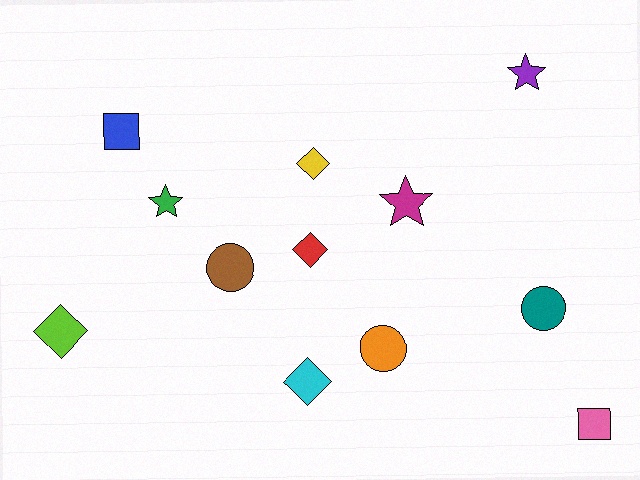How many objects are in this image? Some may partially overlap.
There are 12 objects.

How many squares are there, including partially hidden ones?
There are 2 squares.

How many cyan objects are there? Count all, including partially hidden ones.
There is 1 cyan object.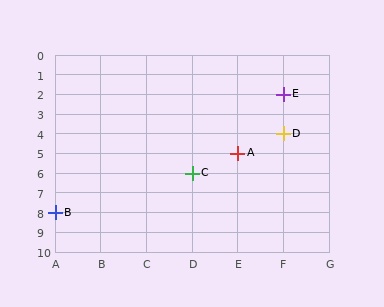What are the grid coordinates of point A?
Point A is at grid coordinates (E, 5).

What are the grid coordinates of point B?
Point B is at grid coordinates (A, 8).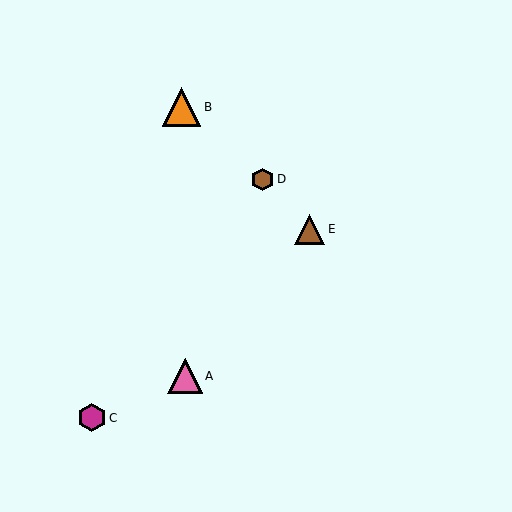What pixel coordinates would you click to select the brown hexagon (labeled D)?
Click at (263, 179) to select the brown hexagon D.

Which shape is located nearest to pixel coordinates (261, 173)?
The brown hexagon (labeled D) at (263, 179) is nearest to that location.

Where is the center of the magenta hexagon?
The center of the magenta hexagon is at (92, 418).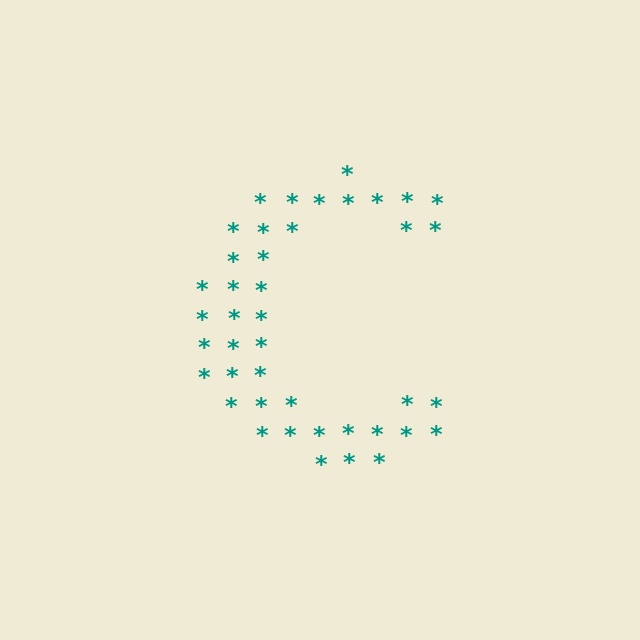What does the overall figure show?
The overall figure shows the letter C.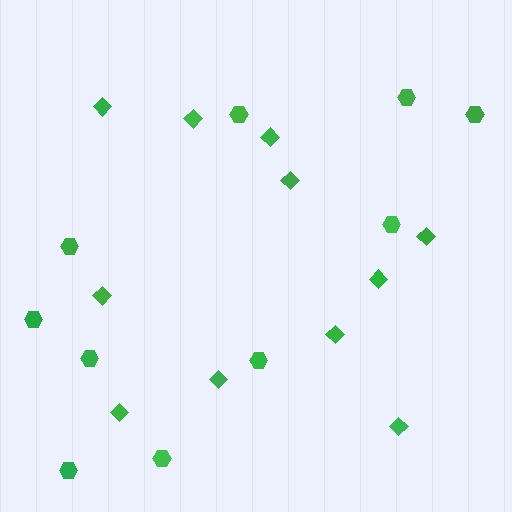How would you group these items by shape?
There are 2 groups: one group of hexagons (10) and one group of diamonds (11).